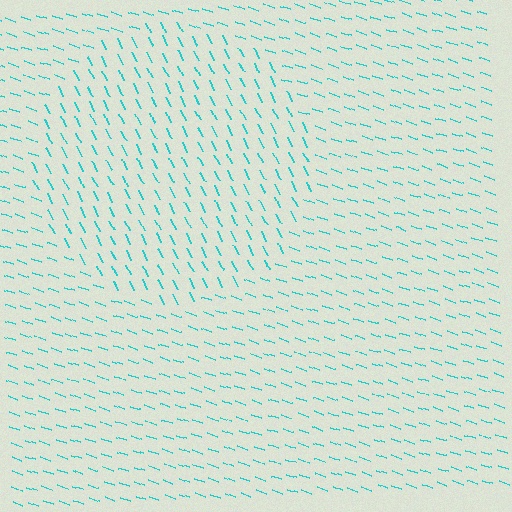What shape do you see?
I see a circle.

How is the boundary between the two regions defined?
The boundary is defined purely by a change in line orientation (approximately 45 degrees difference). All lines are the same color and thickness.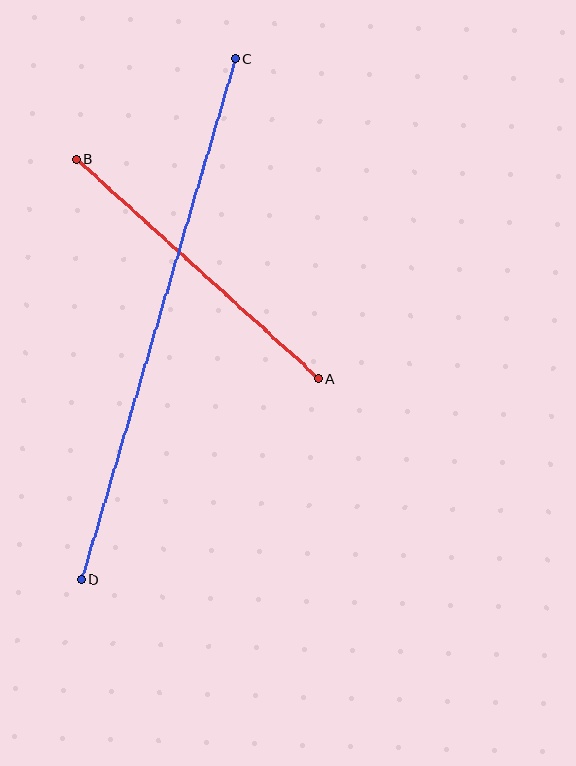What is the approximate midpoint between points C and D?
The midpoint is at approximately (158, 319) pixels.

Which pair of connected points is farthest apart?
Points C and D are farthest apart.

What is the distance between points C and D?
The distance is approximately 543 pixels.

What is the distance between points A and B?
The distance is approximately 327 pixels.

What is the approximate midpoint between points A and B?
The midpoint is at approximately (198, 269) pixels.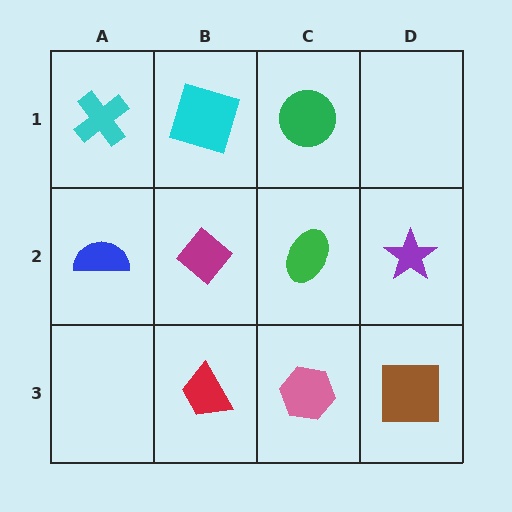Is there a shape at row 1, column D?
No, that cell is empty.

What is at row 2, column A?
A blue semicircle.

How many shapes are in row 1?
3 shapes.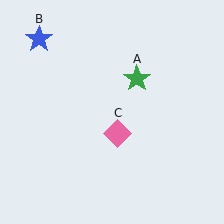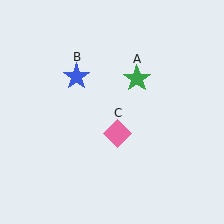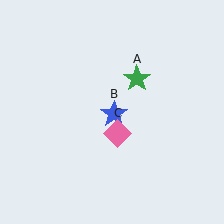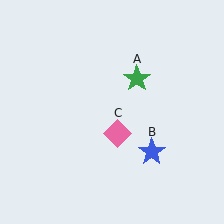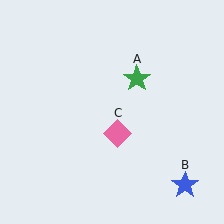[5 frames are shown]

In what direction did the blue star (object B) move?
The blue star (object B) moved down and to the right.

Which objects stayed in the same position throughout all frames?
Green star (object A) and pink diamond (object C) remained stationary.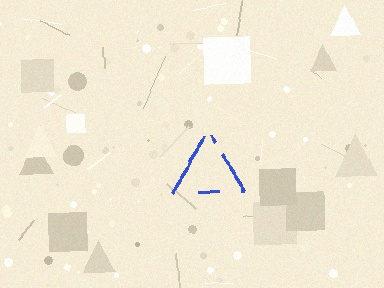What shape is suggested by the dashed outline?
The dashed outline suggests a triangle.